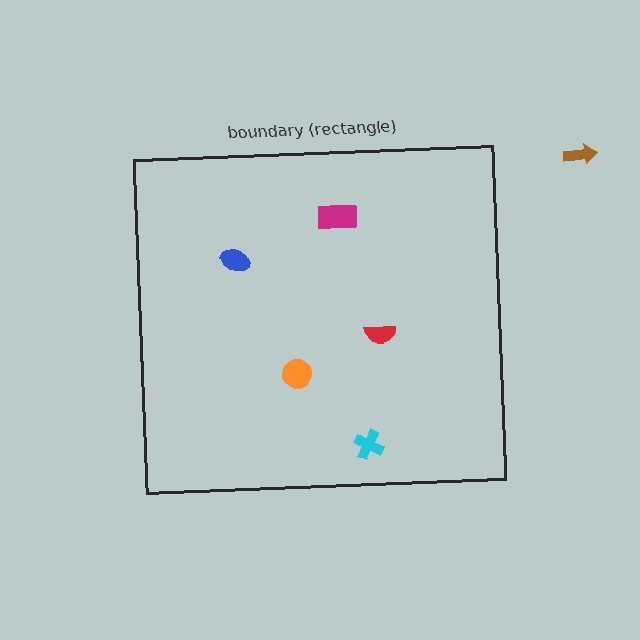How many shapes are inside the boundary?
5 inside, 1 outside.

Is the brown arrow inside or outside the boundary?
Outside.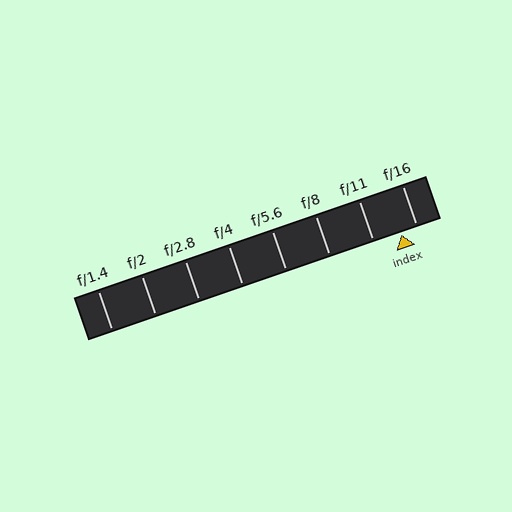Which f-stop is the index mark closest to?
The index mark is closest to f/16.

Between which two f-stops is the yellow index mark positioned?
The index mark is between f/11 and f/16.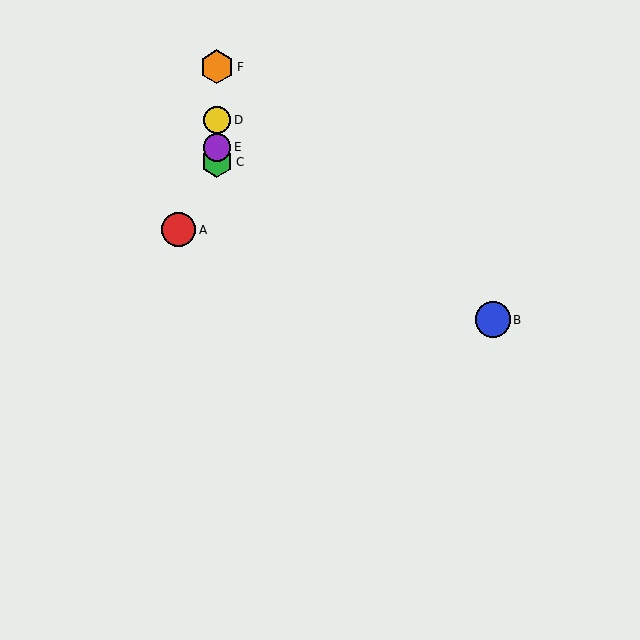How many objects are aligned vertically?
4 objects (C, D, E, F) are aligned vertically.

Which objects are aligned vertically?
Objects C, D, E, F are aligned vertically.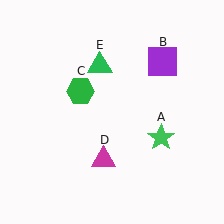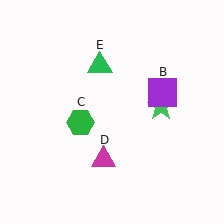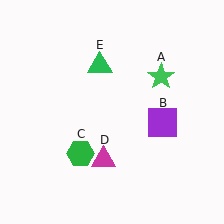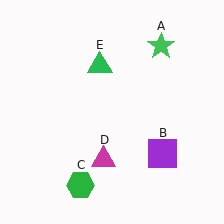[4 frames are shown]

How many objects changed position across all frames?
3 objects changed position: green star (object A), purple square (object B), green hexagon (object C).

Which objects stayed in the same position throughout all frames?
Magenta triangle (object D) and green triangle (object E) remained stationary.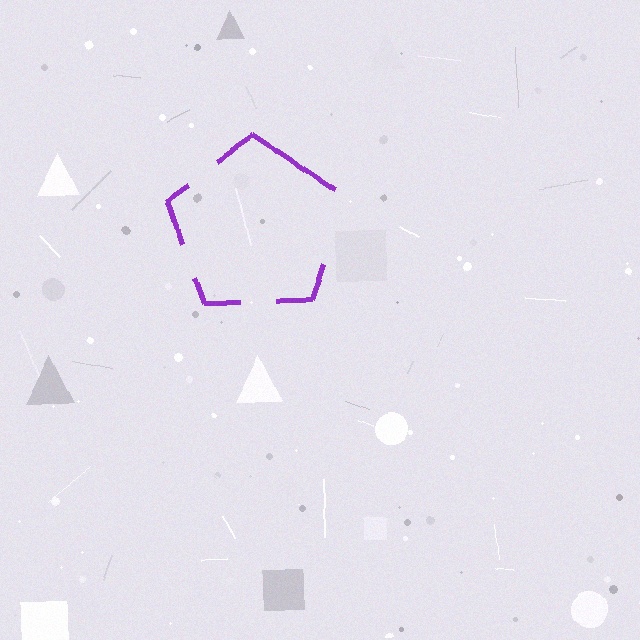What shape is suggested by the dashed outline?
The dashed outline suggests a pentagon.